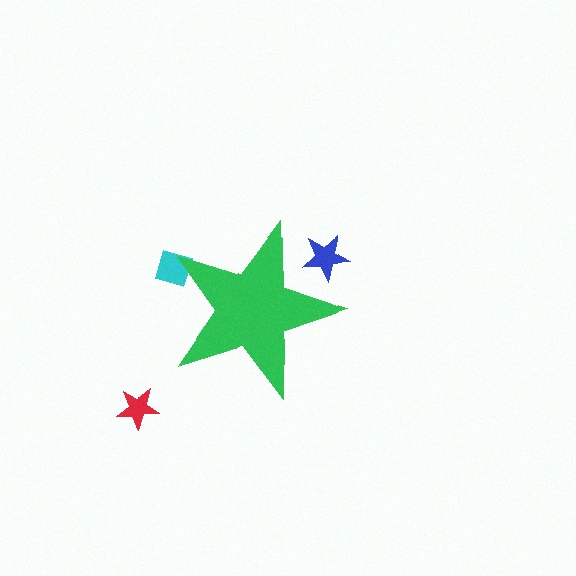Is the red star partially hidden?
No, the red star is fully visible.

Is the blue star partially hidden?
Yes, the blue star is partially hidden behind the green star.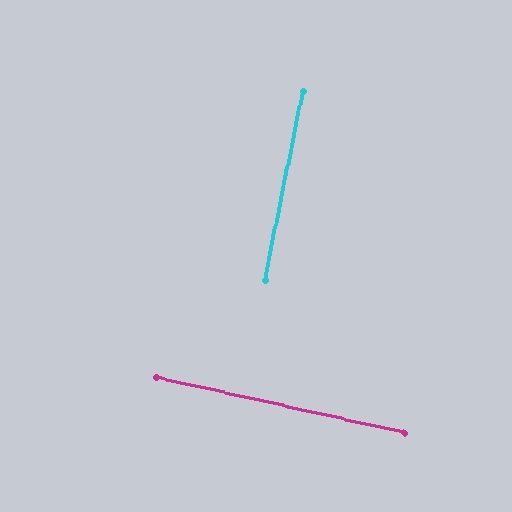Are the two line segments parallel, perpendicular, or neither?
Perpendicular — they meet at approximately 89°.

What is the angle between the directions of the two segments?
Approximately 89 degrees.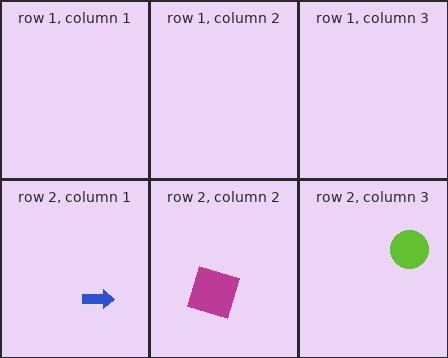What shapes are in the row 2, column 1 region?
The blue arrow.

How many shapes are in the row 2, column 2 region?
1.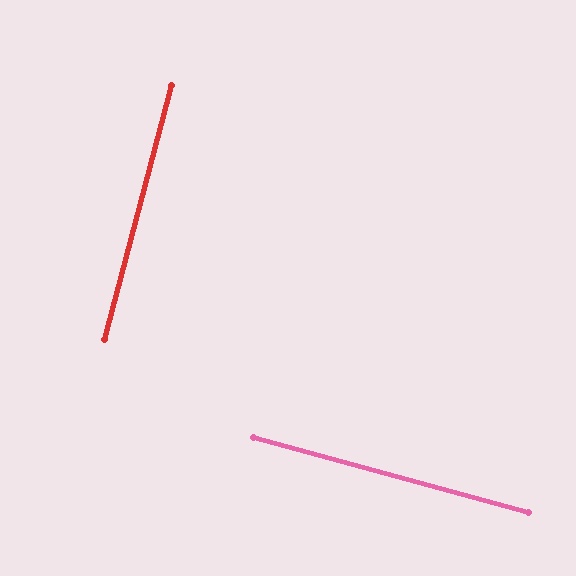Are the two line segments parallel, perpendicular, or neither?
Perpendicular — they meet at approximately 90°.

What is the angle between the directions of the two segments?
Approximately 90 degrees.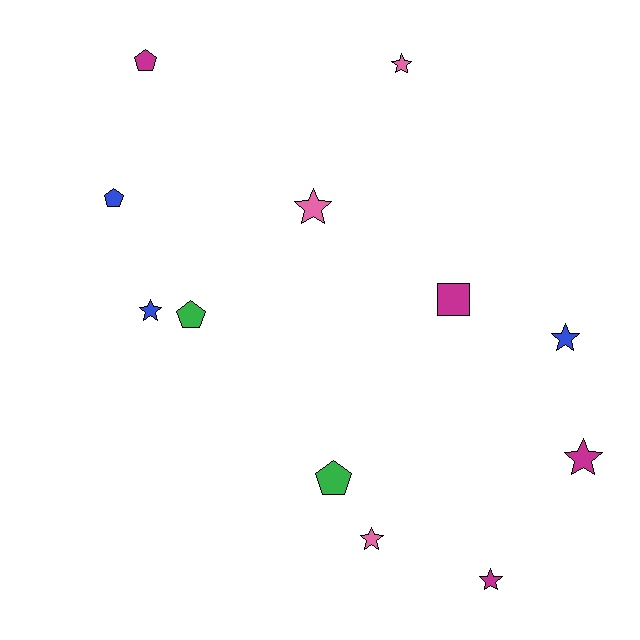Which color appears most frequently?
Magenta, with 4 objects.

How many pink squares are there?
There are no pink squares.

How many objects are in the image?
There are 12 objects.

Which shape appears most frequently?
Star, with 7 objects.